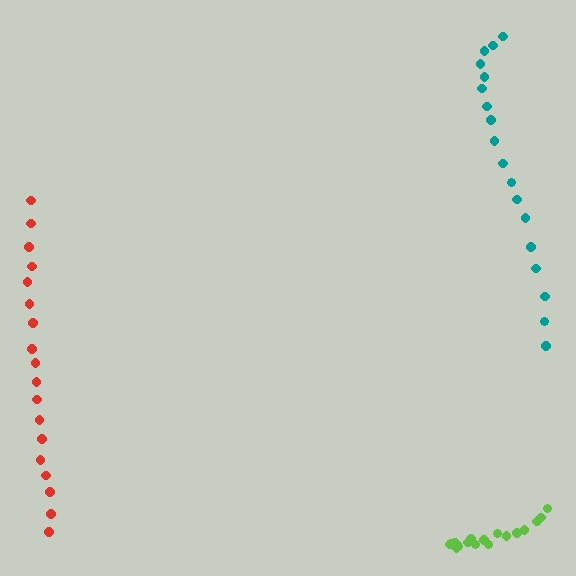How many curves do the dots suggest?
There are 3 distinct paths.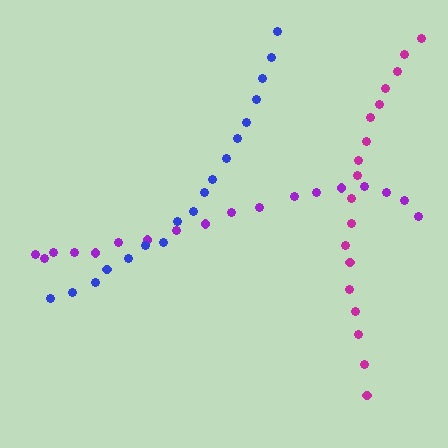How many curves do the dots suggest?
There are 3 distinct paths.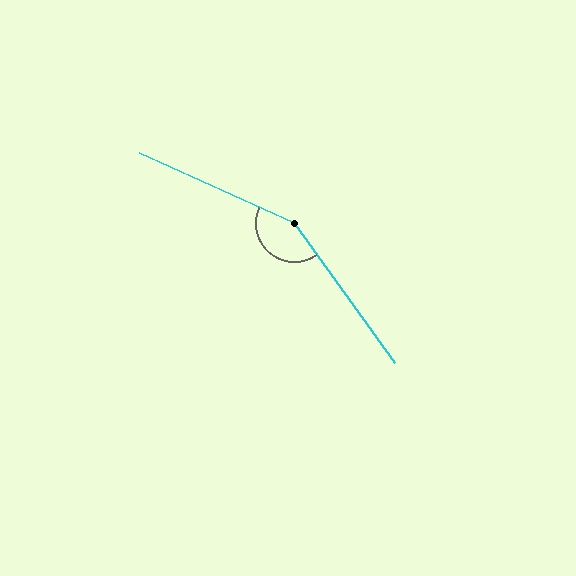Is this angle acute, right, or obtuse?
It is obtuse.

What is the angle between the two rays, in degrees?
Approximately 150 degrees.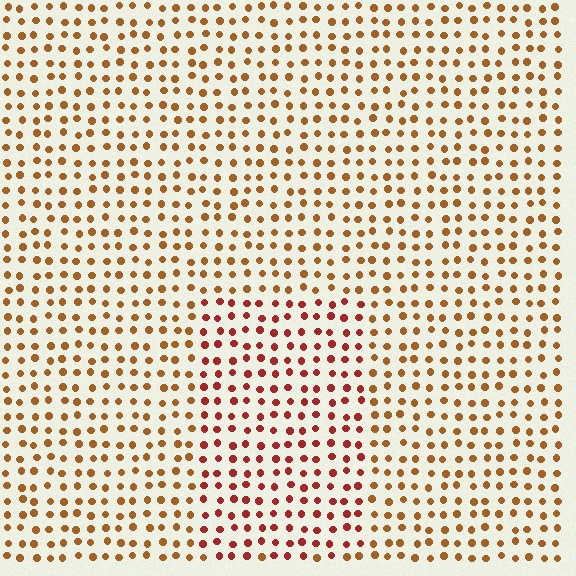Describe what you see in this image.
The image is filled with small brown elements in a uniform arrangement. A rectangle-shaped region is visible where the elements are tinted to a slightly different hue, forming a subtle color boundary.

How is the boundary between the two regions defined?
The boundary is defined purely by a slight shift in hue (about 31 degrees). Spacing, size, and orientation are identical on both sides.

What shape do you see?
I see a rectangle.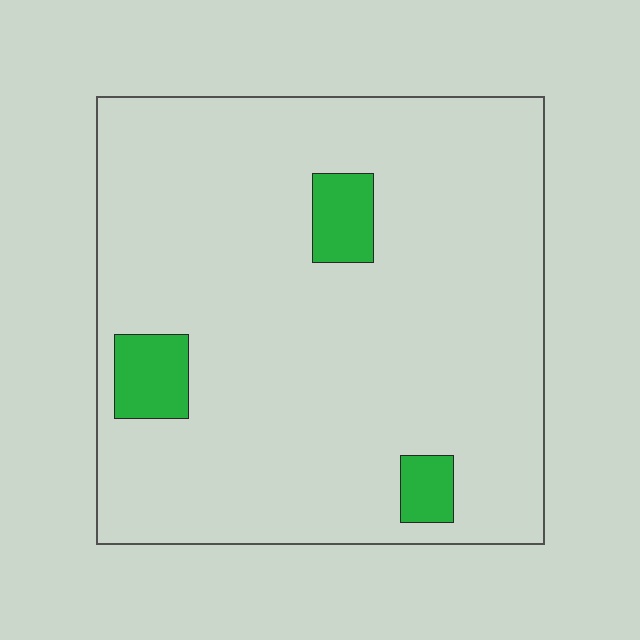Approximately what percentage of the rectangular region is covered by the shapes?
Approximately 10%.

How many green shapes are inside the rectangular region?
3.